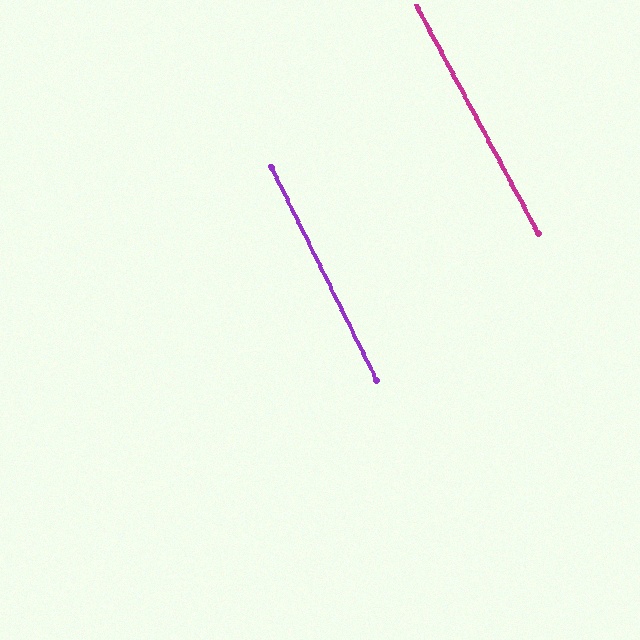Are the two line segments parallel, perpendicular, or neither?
Parallel — their directions differ by only 1.8°.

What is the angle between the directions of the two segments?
Approximately 2 degrees.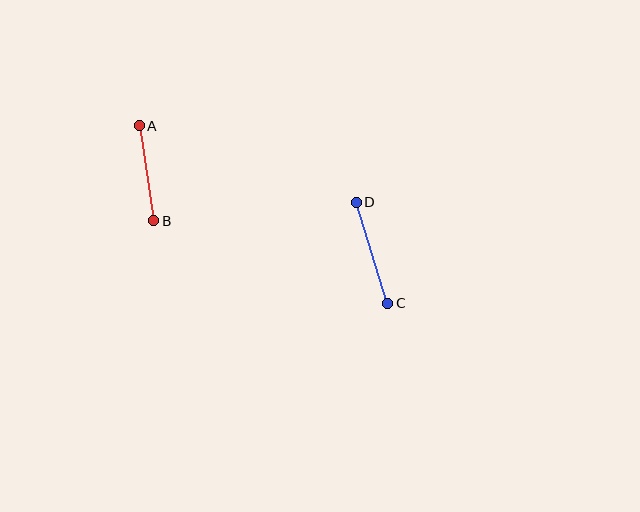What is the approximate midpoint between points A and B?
The midpoint is at approximately (146, 173) pixels.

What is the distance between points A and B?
The distance is approximately 96 pixels.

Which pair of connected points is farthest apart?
Points C and D are farthest apart.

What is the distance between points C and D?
The distance is approximately 106 pixels.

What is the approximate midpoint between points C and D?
The midpoint is at approximately (372, 253) pixels.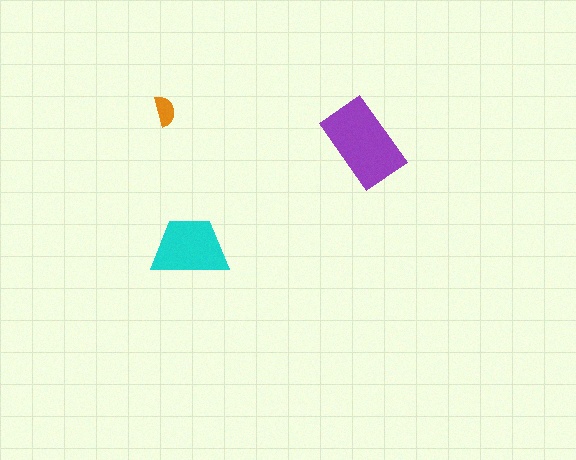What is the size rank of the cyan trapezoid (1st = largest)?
2nd.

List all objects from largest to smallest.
The purple rectangle, the cyan trapezoid, the orange semicircle.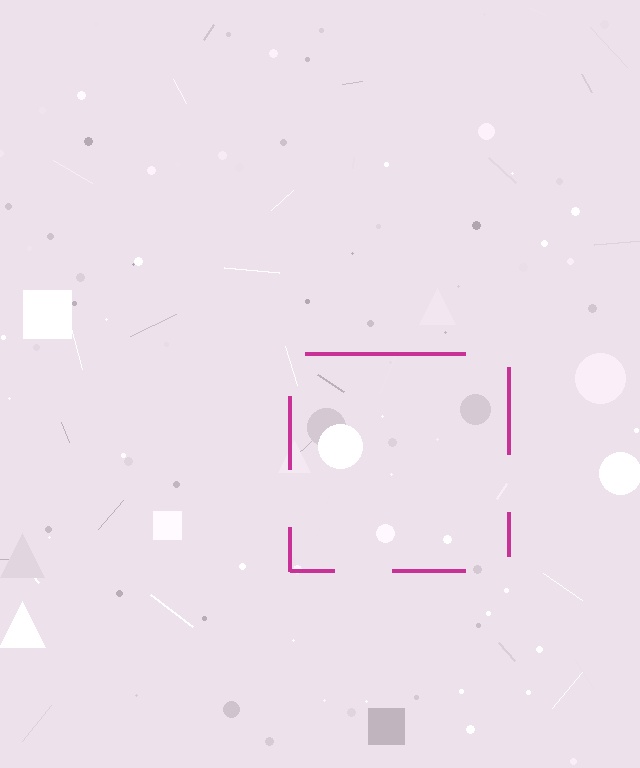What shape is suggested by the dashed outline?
The dashed outline suggests a square.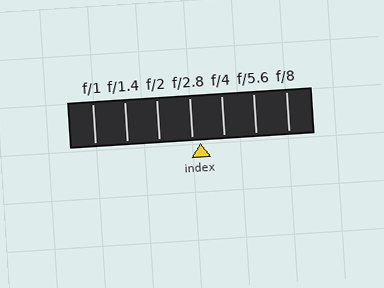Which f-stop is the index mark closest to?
The index mark is closest to f/2.8.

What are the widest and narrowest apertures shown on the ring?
The widest aperture shown is f/1 and the narrowest is f/8.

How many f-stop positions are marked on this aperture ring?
There are 7 f-stop positions marked.